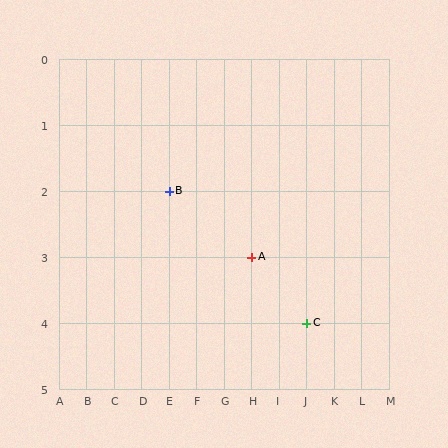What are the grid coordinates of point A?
Point A is at grid coordinates (H, 3).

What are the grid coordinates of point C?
Point C is at grid coordinates (J, 4).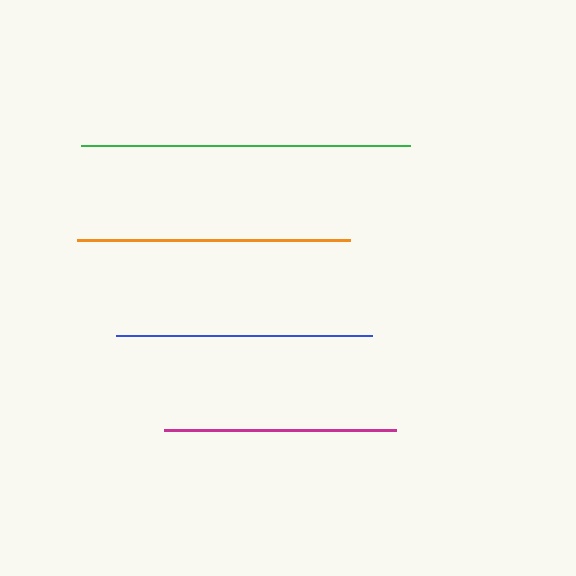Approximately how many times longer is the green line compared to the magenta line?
The green line is approximately 1.4 times the length of the magenta line.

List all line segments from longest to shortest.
From longest to shortest: green, orange, blue, magenta.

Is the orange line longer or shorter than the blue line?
The orange line is longer than the blue line.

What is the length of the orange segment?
The orange segment is approximately 273 pixels long.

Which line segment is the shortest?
The magenta line is the shortest at approximately 233 pixels.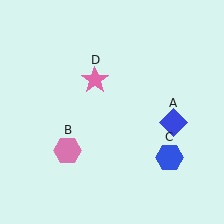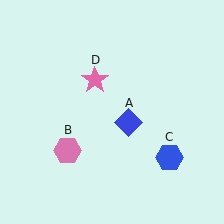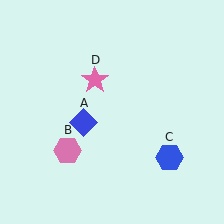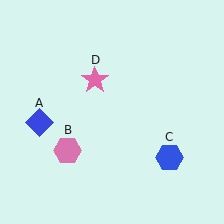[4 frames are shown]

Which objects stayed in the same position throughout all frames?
Pink hexagon (object B) and blue hexagon (object C) and pink star (object D) remained stationary.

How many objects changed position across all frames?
1 object changed position: blue diamond (object A).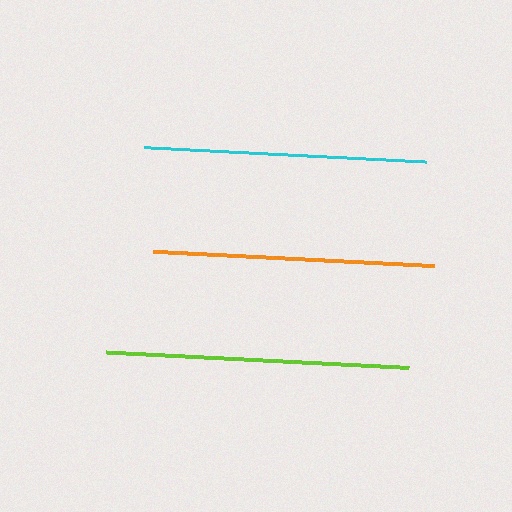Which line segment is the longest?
The lime line is the longest at approximately 302 pixels.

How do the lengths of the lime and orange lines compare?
The lime and orange lines are approximately the same length.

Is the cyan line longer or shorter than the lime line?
The lime line is longer than the cyan line.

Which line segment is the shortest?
The orange line is the shortest at approximately 281 pixels.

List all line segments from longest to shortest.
From longest to shortest: lime, cyan, orange.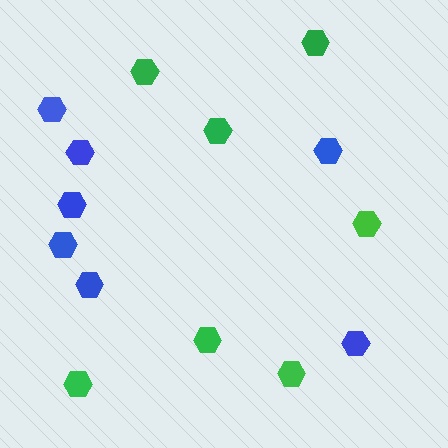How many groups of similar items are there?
There are 2 groups: one group of blue hexagons (7) and one group of green hexagons (7).